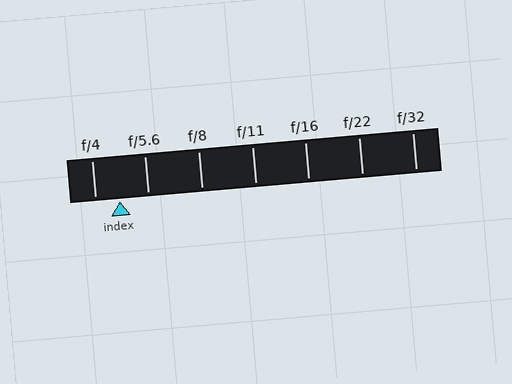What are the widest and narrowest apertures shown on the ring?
The widest aperture shown is f/4 and the narrowest is f/32.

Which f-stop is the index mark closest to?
The index mark is closest to f/4.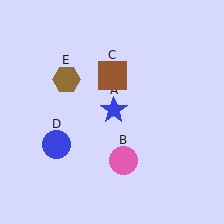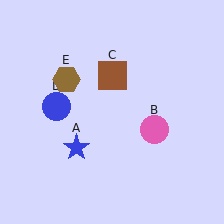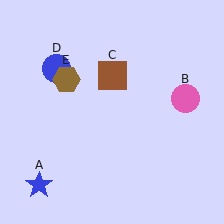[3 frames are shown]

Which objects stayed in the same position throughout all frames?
Brown square (object C) and brown hexagon (object E) remained stationary.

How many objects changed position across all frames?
3 objects changed position: blue star (object A), pink circle (object B), blue circle (object D).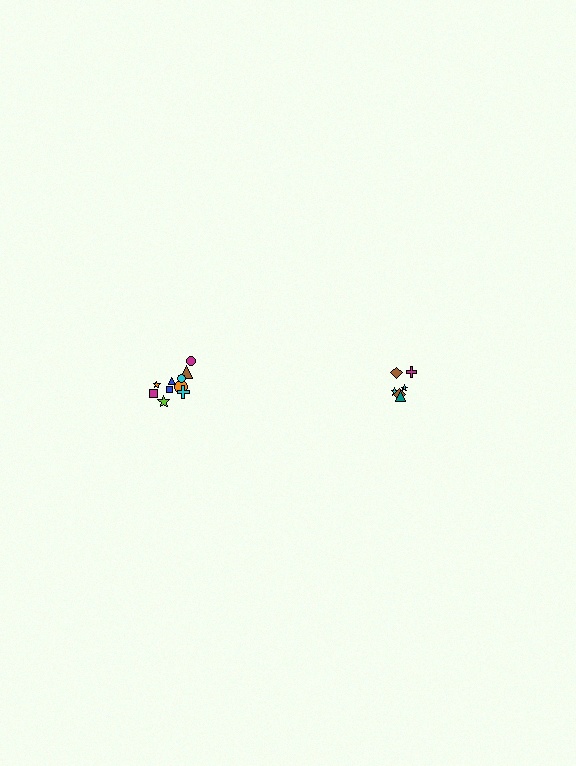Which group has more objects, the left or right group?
The left group.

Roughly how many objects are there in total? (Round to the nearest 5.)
Roughly 15 objects in total.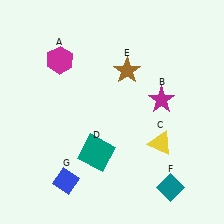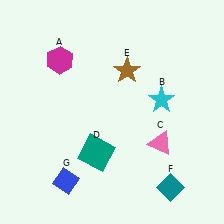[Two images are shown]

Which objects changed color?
B changed from magenta to cyan. C changed from yellow to pink.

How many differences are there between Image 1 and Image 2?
There are 2 differences between the two images.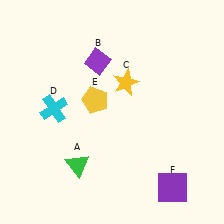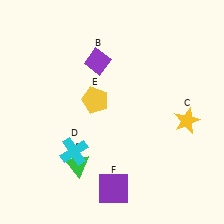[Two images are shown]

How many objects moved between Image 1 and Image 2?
3 objects moved between the two images.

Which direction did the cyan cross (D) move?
The cyan cross (D) moved down.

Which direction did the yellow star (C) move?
The yellow star (C) moved right.